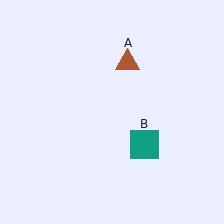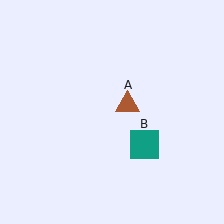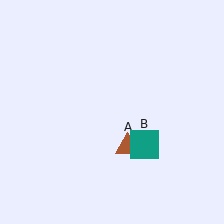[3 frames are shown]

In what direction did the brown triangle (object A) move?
The brown triangle (object A) moved down.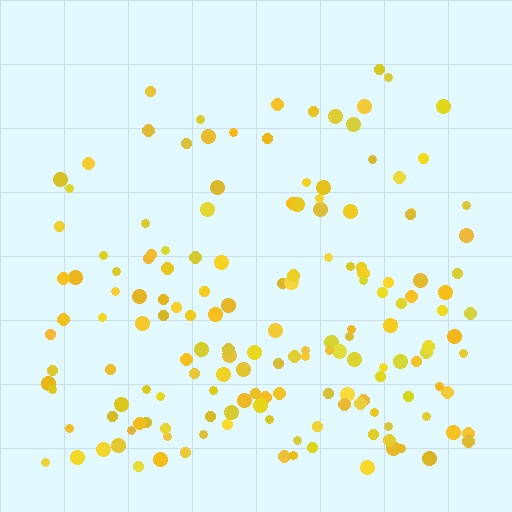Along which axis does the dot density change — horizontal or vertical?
Vertical.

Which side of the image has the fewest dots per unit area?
The top.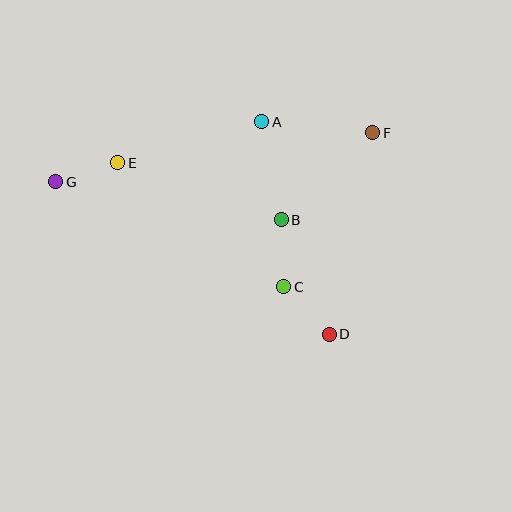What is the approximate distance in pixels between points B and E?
The distance between B and E is approximately 173 pixels.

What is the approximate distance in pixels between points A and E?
The distance between A and E is approximately 149 pixels.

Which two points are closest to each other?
Points E and G are closest to each other.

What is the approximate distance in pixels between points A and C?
The distance between A and C is approximately 166 pixels.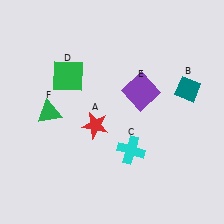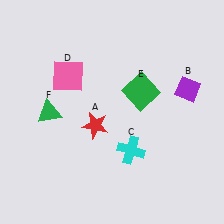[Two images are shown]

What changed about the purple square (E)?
In Image 1, E is purple. In Image 2, it changed to green.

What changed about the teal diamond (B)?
In Image 1, B is teal. In Image 2, it changed to purple.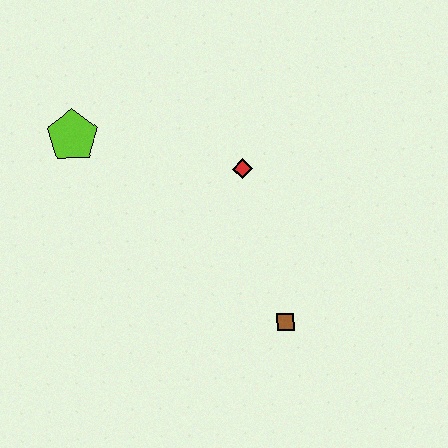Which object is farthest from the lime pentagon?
The brown square is farthest from the lime pentagon.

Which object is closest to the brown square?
The red diamond is closest to the brown square.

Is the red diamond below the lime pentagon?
Yes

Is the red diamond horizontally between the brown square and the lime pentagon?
Yes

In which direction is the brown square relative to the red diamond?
The brown square is below the red diamond.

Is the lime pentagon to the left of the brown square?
Yes